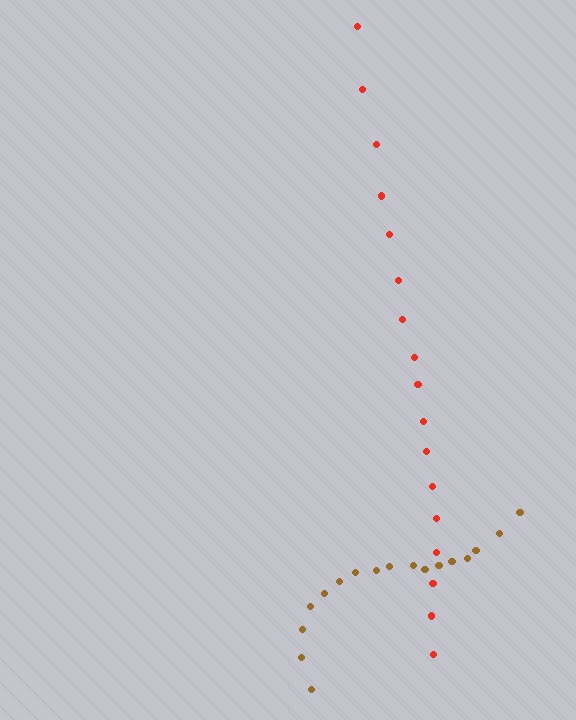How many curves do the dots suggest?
There are 2 distinct paths.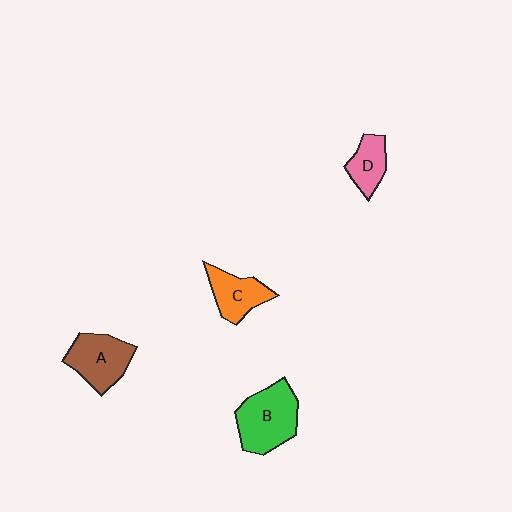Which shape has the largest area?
Shape B (green).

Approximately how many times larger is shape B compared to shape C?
Approximately 1.5 times.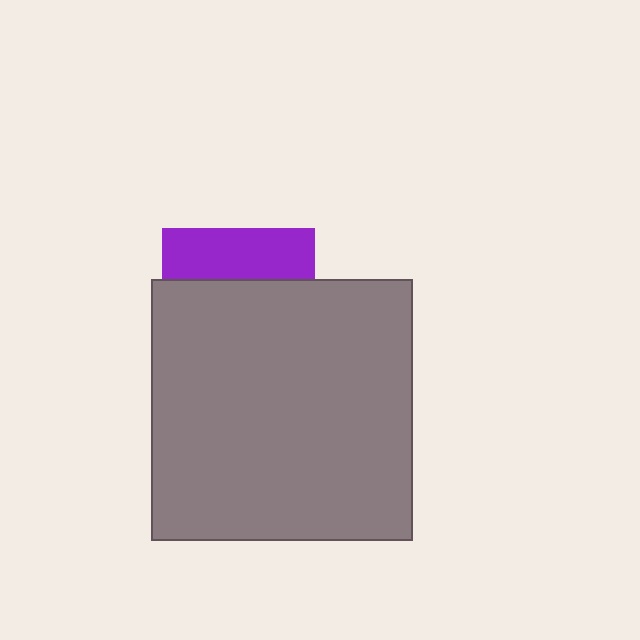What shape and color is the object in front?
The object in front is a gray square.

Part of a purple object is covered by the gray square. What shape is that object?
It is a square.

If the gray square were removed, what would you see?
You would see the complete purple square.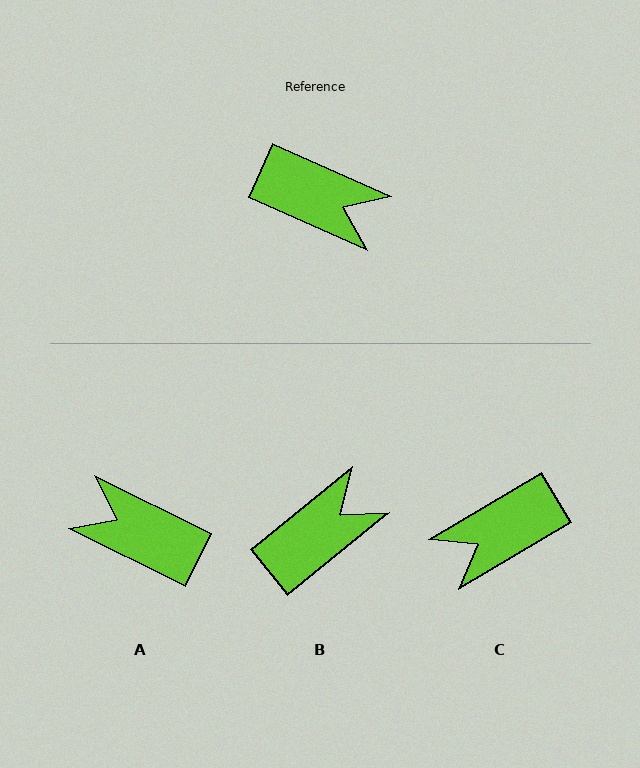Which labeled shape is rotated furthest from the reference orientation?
A, about 178 degrees away.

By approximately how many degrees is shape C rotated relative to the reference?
Approximately 125 degrees clockwise.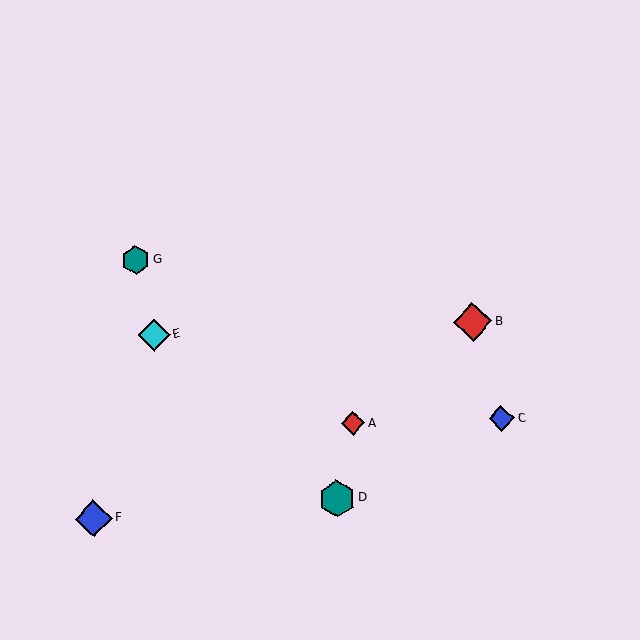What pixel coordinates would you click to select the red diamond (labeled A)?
Click at (353, 423) to select the red diamond A.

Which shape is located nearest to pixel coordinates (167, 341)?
The cyan diamond (labeled E) at (154, 335) is nearest to that location.